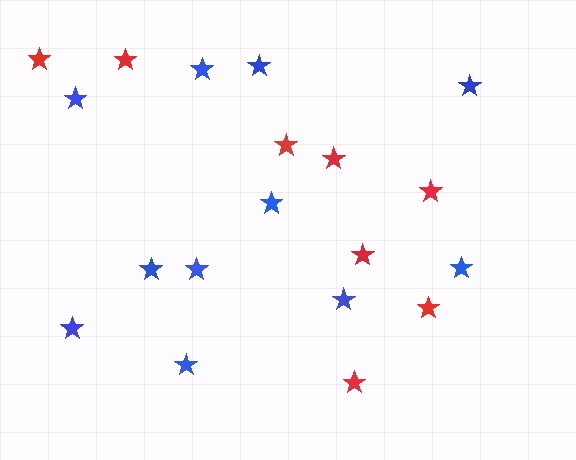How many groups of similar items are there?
There are 2 groups: one group of blue stars (11) and one group of red stars (8).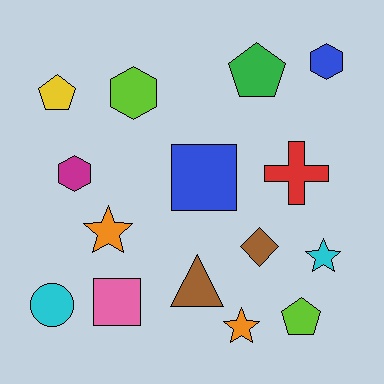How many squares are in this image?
There are 2 squares.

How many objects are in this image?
There are 15 objects.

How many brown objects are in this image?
There are 2 brown objects.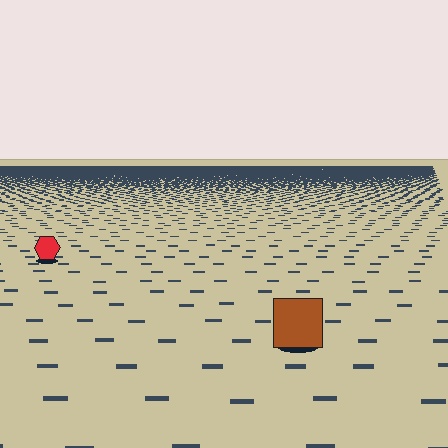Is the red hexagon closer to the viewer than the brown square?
No. The brown square is closer — you can tell from the texture gradient: the ground texture is coarser near it.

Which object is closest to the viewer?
The brown square is closest. The texture marks near it are larger and more spread out.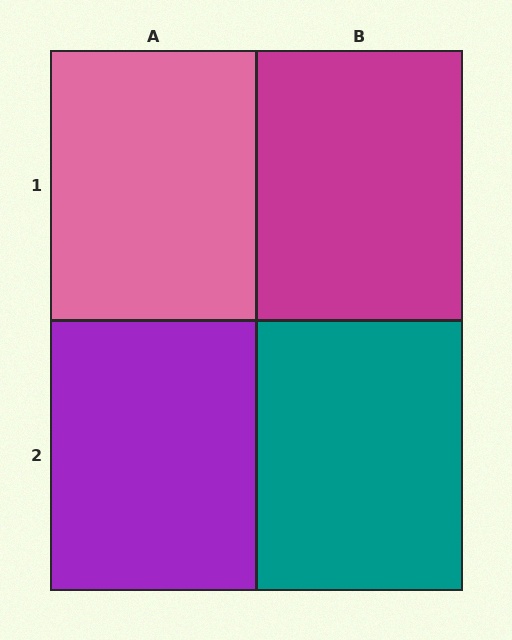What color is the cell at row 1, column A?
Pink.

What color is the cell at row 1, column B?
Magenta.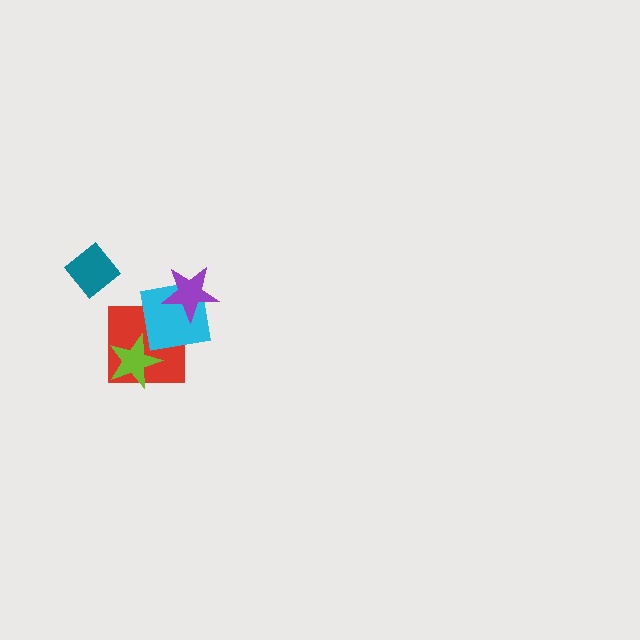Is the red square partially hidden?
Yes, it is partially covered by another shape.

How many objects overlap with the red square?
2 objects overlap with the red square.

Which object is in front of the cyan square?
The purple star is in front of the cyan square.